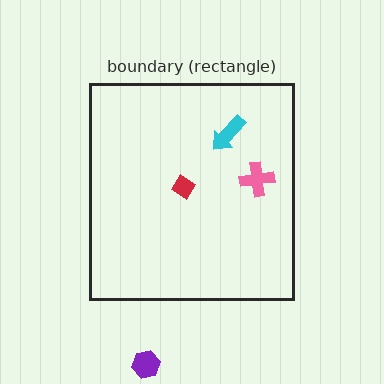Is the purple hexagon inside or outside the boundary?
Outside.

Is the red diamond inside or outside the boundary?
Inside.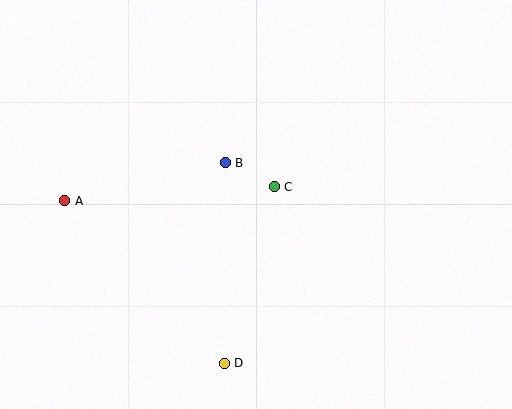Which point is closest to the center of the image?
Point C at (274, 187) is closest to the center.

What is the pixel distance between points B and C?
The distance between B and C is 55 pixels.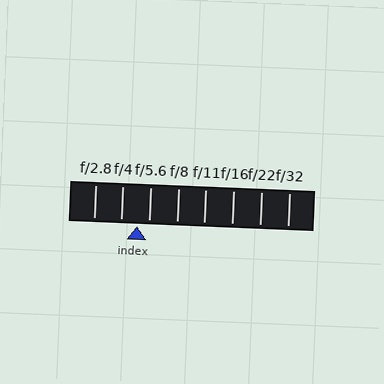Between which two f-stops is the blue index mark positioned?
The index mark is between f/4 and f/5.6.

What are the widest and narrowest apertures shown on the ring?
The widest aperture shown is f/2.8 and the narrowest is f/32.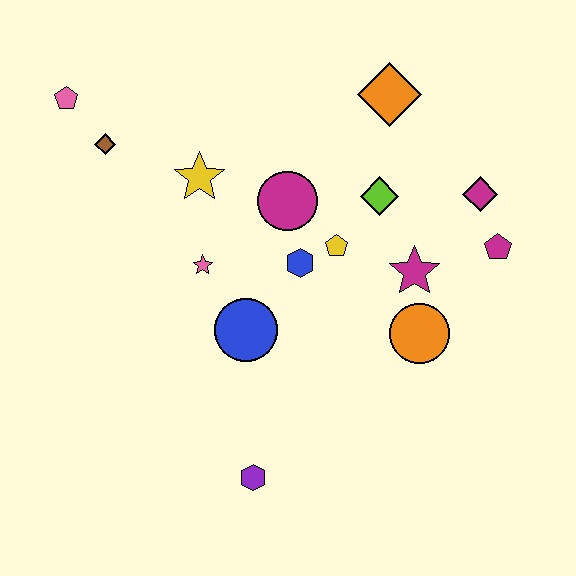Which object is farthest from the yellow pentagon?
The pink pentagon is farthest from the yellow pentagon.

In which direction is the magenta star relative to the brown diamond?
The magenta star is to the right of the brown diamond.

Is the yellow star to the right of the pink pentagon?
Yes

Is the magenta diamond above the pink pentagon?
No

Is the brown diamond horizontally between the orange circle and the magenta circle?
No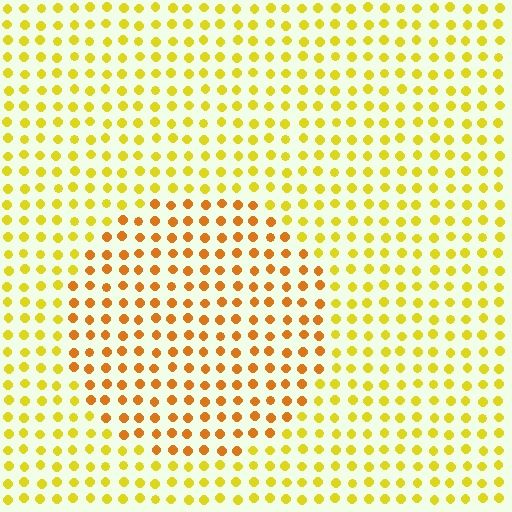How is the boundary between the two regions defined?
The boundary is defined purely by a slight shift in hue (about 30 degrees). Spacing, size, and orientation are identical on both sides.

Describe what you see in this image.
The image is filled with small yellow elements in a uniform arrangement. A circle-shaped region is visible where the elements are tinted to a slightly different hue, forming a subtle color boundary.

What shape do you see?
I see a circle.